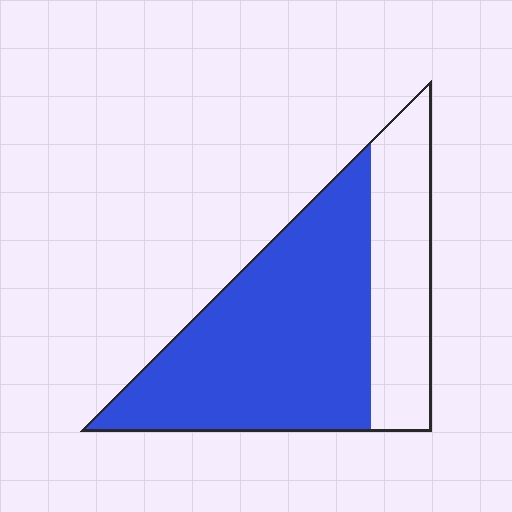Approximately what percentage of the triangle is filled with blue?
Approximately 70%.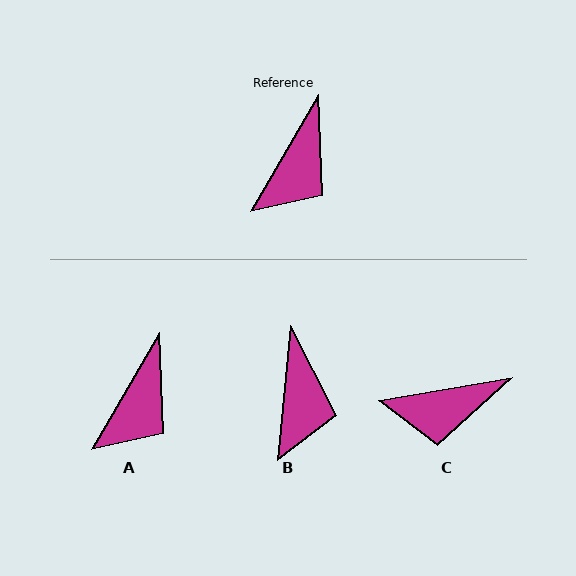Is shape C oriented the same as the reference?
No, it is off by about 50 degrees.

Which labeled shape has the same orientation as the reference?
A.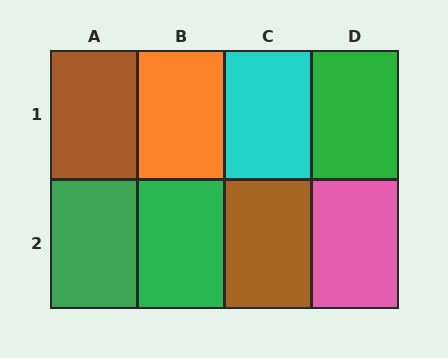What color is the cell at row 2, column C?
Brown.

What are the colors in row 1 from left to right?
Brown, orange, cyan, green.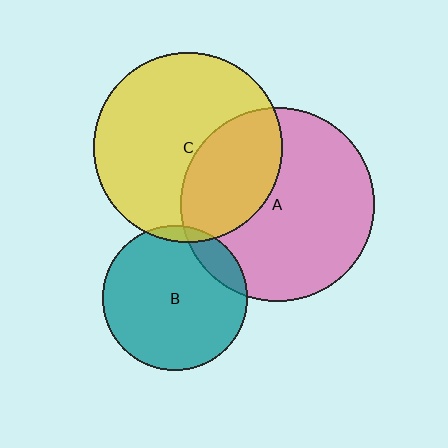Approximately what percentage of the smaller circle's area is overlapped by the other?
Approximately 5%.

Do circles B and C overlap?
Yes.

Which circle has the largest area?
Circle A (pink).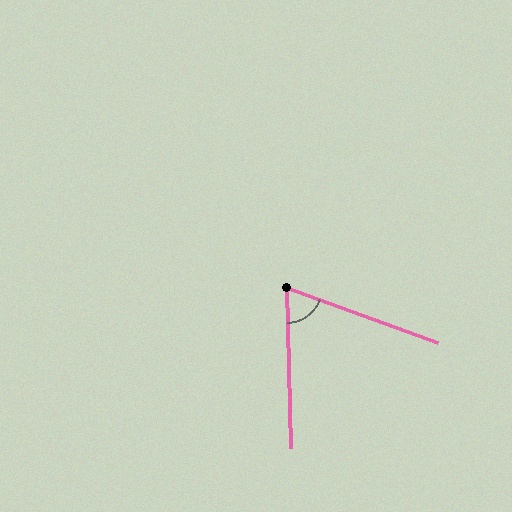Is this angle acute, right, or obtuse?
It is acute.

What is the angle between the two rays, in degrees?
Approximately 69 degrees.